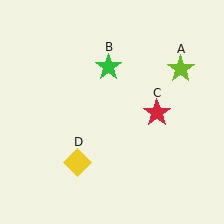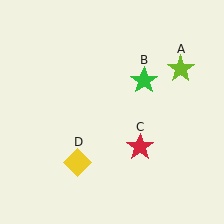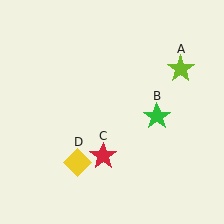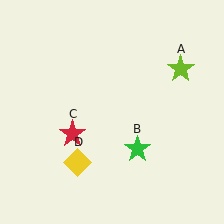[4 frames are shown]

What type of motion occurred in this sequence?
The green star (object B), red star (object C) rotated clockwise around the center of the scene.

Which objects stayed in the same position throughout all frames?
Lime star (object A) and yellow diamond (object D) remained stationary.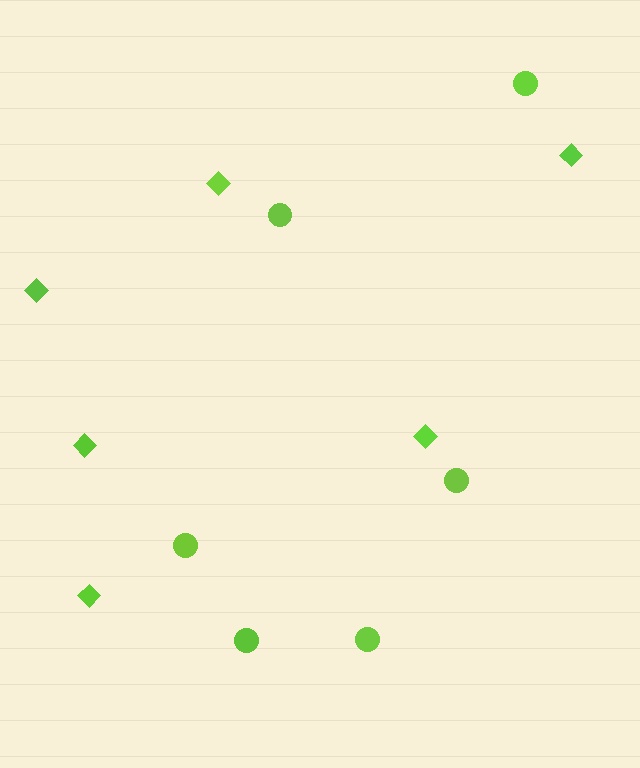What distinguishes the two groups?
There are 2 groups: one group of circles (6) and one group of diamonds (6).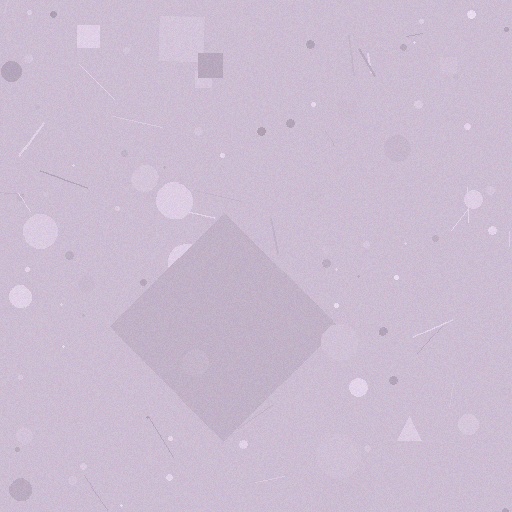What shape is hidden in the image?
A diamond is hidden in the image.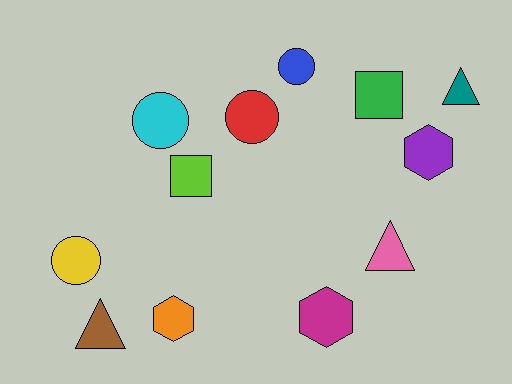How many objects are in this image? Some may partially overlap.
There are 12 objects.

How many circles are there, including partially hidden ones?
There are 4 circles.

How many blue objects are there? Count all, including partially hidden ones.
There is 1 blue object.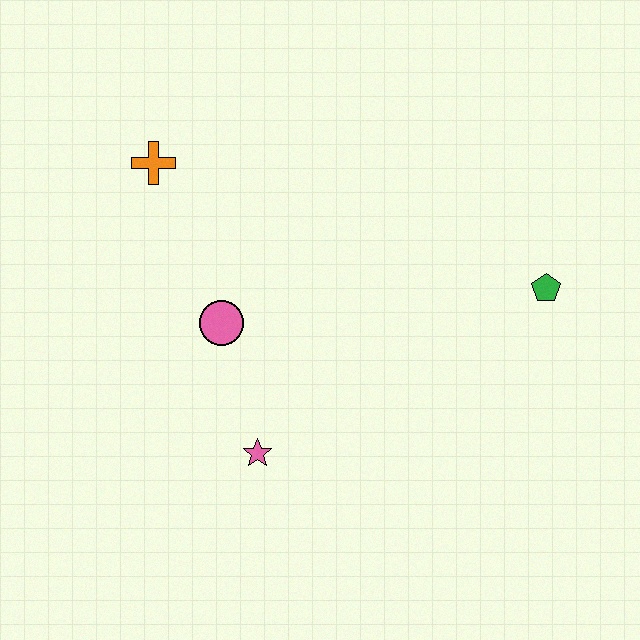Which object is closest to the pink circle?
The pink star is closest to the pink circle.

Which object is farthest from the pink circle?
The green pentagon is farthest from the pink circle.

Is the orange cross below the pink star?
No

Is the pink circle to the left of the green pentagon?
Yes